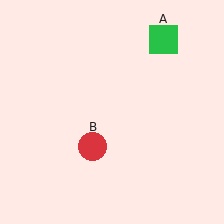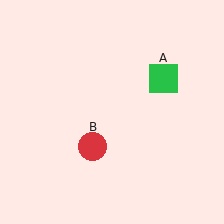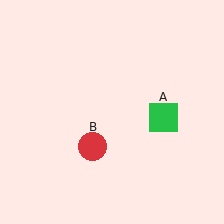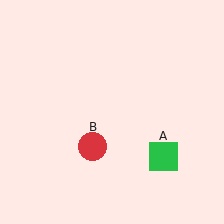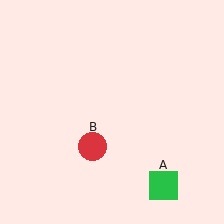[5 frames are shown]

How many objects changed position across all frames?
1 object changed position: green square (object A).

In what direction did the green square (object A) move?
The green square (object A) moved down.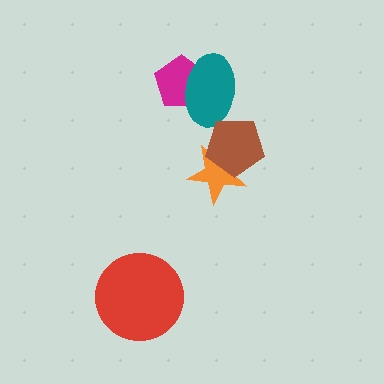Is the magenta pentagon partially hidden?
Yes, it is partially covered by another shape.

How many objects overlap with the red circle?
0 objects overlap with the red circle.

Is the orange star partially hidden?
Yes, it is partially covered by another shape.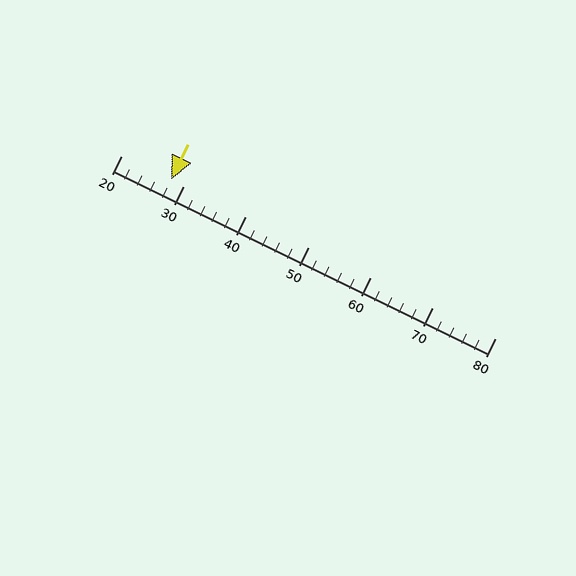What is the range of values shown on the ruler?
The ruler shows values from 20 to 80.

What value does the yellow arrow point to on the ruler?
The yellow arrow points to approximately 28.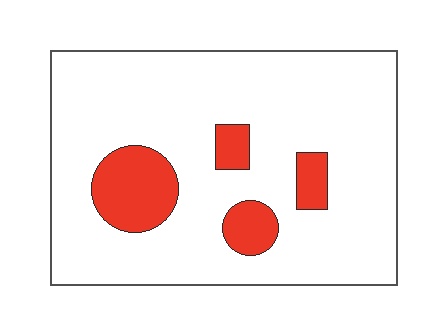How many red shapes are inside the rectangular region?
4.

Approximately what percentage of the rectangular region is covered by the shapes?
Approximately 15%.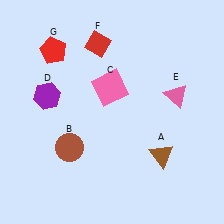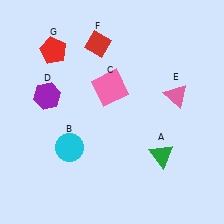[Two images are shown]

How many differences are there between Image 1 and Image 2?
There are 2 differences between the two images.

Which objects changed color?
A changed from brown to green. B changed from brown to cyan.